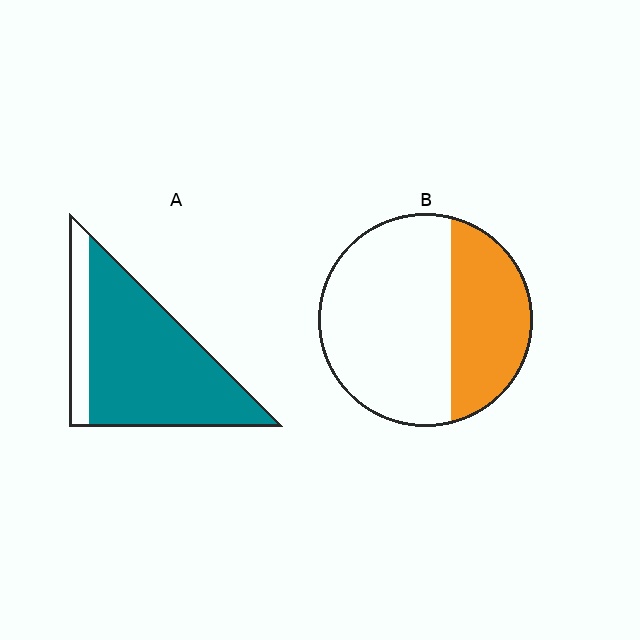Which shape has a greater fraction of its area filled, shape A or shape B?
Shape A.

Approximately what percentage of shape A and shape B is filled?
A is approximately 80% and B is approximately 35%.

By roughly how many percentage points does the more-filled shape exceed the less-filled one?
By roughly 45 percentage points (A over B).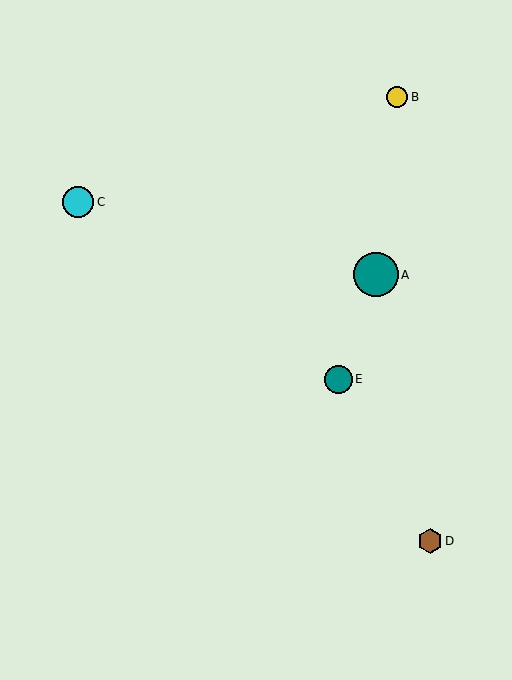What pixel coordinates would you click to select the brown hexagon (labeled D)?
Click at (430, 541) to select the brown hexagon D.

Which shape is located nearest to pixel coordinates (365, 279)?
The teal circle (labeled A) at (376, 275) is nearest to that location.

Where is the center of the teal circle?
The center of the teal circle is at (376, 275).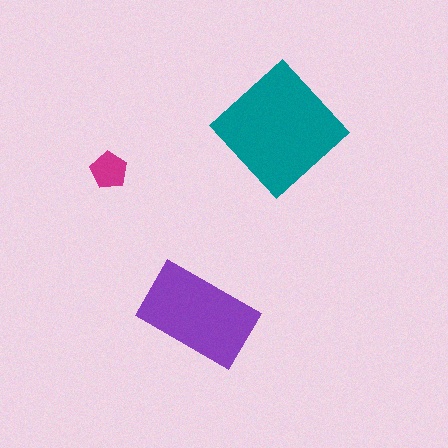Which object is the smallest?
The magenta pentagon.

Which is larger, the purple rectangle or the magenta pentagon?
The purple rectangle.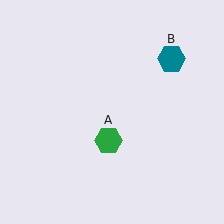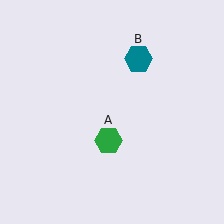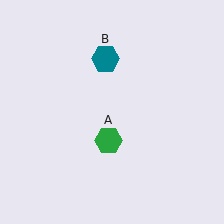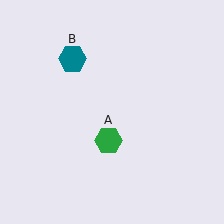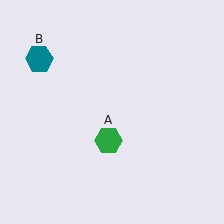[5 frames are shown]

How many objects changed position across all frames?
1 object changed position: teal hexagon (object B).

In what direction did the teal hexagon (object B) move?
The teal hexagon (object B) moved left.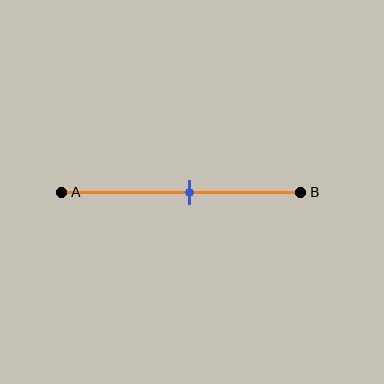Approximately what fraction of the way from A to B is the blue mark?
The blue mark is approximately 55% of the way from A to B.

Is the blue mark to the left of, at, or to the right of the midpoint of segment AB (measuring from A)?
The blue mark is to the right of the midpoint of segment AB.